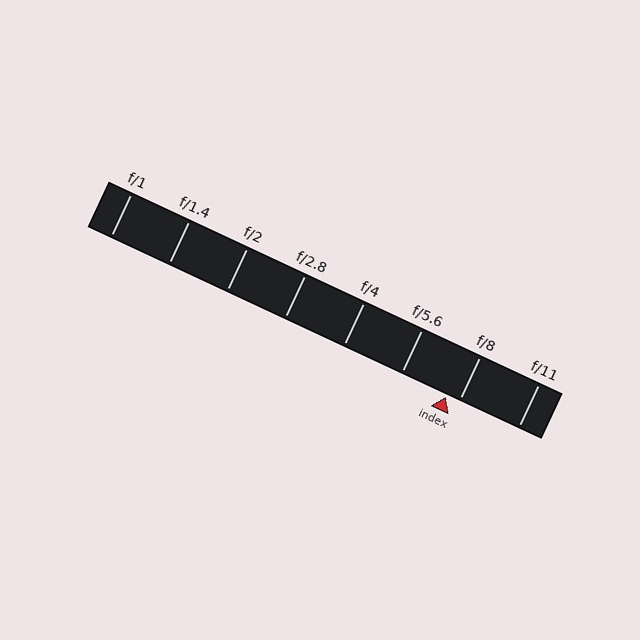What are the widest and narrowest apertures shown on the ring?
The widest aperture shown is f/1 and the narrowest is f/11.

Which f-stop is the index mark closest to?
The index mark is closest to f/8.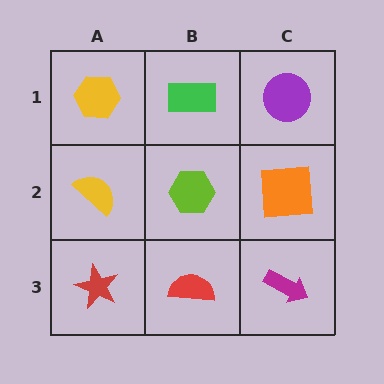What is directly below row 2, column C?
A magenta arrow.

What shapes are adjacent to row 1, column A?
A yellow semicircle (row 2, column A), a green rectangle (row 1, column B).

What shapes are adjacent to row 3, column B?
A lime hexagon (row 2, column B), a red star (row 3, column A), a magenta arrow (row 3, column C).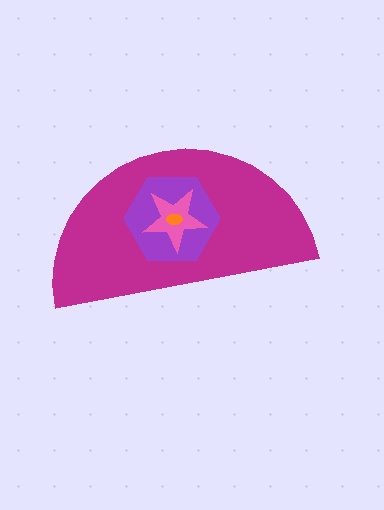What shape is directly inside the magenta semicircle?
The purple hexagon.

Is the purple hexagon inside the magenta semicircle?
Yes.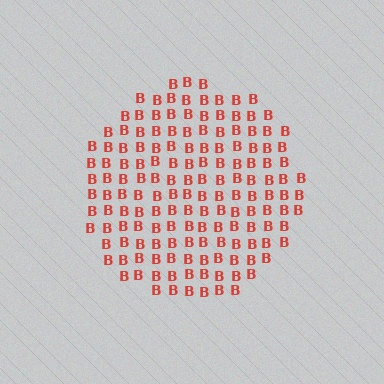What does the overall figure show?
The overall figure shows a circle.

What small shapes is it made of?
It is made of small letter B's.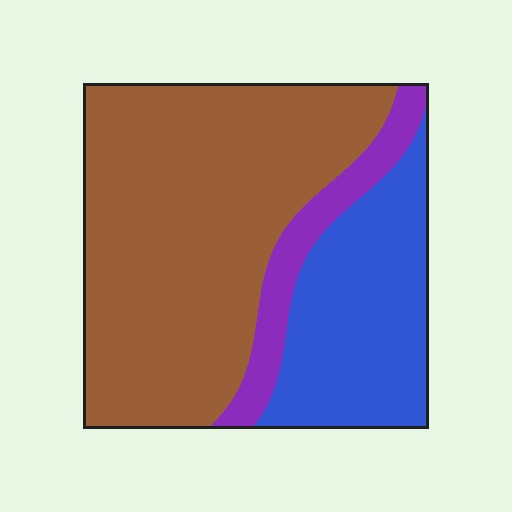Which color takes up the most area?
Brown, at roughly 60%.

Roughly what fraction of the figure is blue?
Blue takes up between a sixth and a third of the figure.